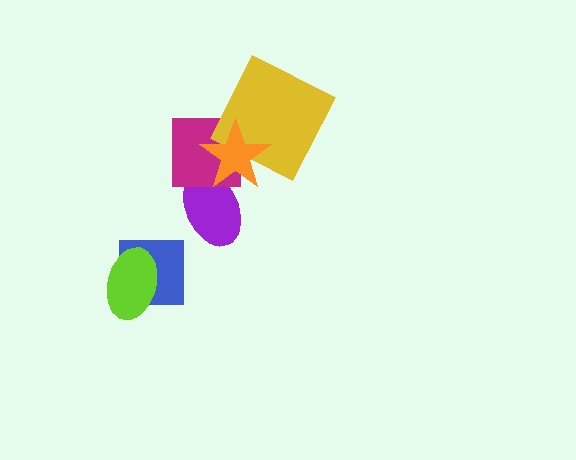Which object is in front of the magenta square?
The orange star is in front of the magenta square.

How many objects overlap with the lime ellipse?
1 object overlaps with the lime ellipse.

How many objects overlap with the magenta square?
2 objects overlap with the magenta square.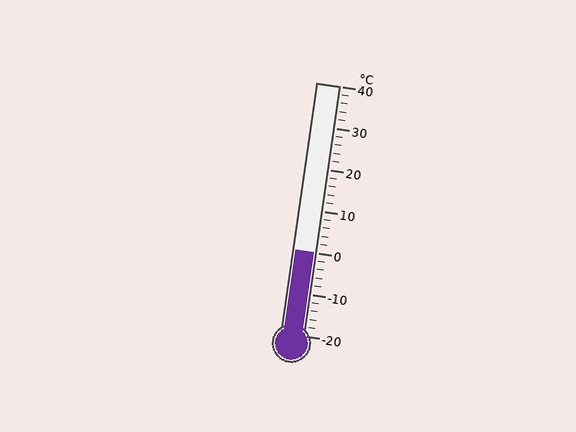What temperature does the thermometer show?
The thermometer shows approximately 0°C.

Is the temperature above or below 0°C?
The temperature is at 0°C.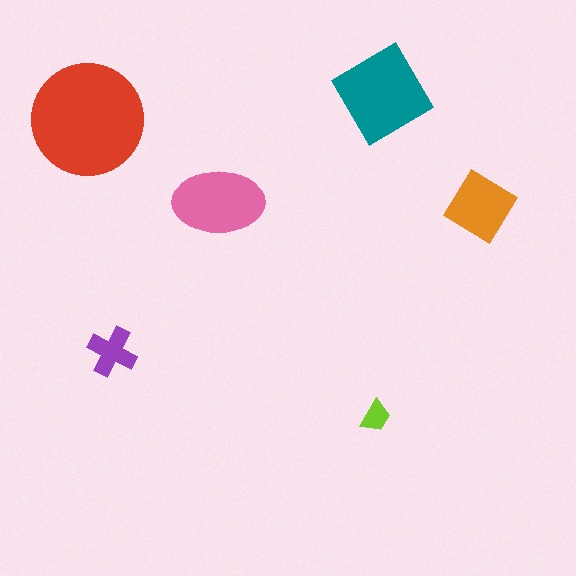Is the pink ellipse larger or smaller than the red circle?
Smaller.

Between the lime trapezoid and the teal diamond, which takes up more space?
The teal diamond.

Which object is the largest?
The red circle.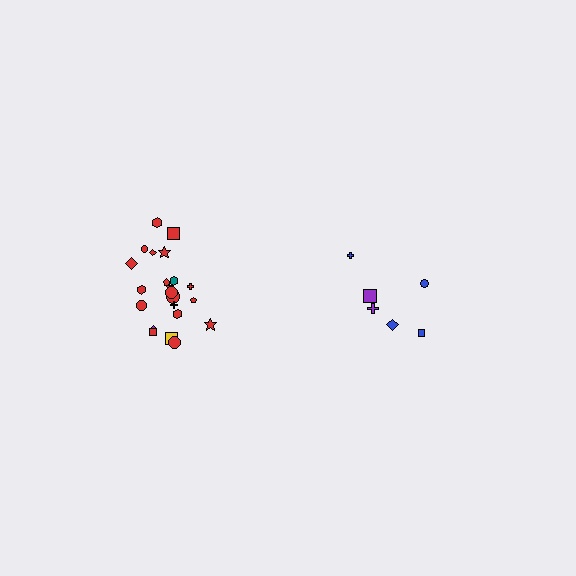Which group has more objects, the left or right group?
The left group.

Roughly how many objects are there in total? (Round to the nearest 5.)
Roughly 30 objects in total.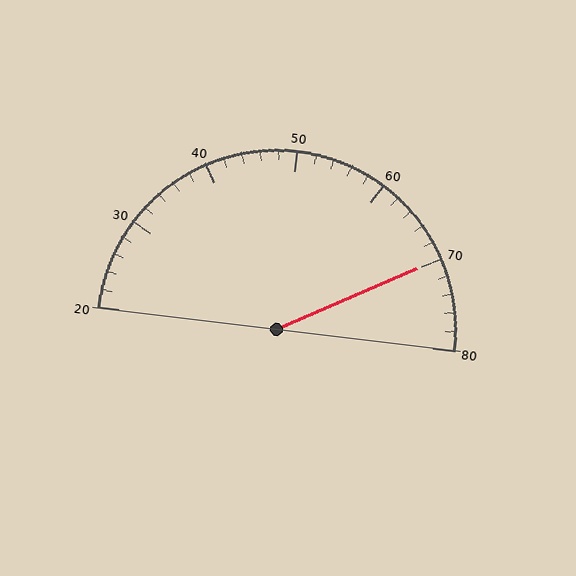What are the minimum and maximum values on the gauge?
The gauge ranges from 20 to 80.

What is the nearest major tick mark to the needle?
The nearest major tick mark is 70.